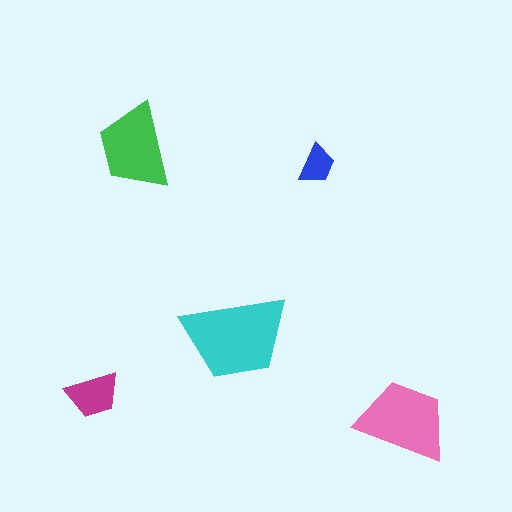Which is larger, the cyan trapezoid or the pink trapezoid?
The cyan one.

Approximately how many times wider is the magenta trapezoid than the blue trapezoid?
About 1.5 times wider.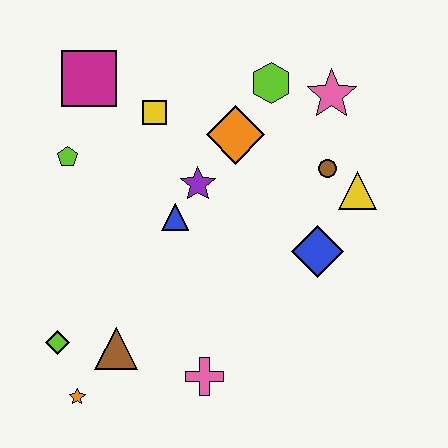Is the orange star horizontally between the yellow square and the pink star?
No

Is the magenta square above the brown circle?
Yes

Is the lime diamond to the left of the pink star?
Yes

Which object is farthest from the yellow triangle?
The orange star is farthest from the yellow triangle.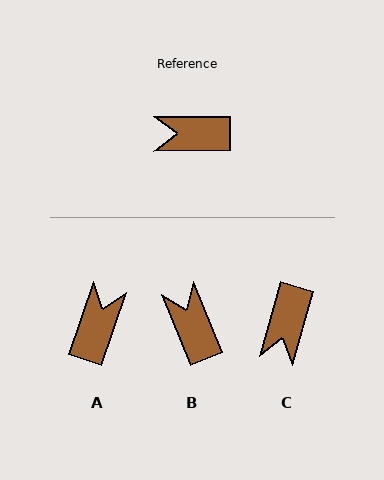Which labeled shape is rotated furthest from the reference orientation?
A, about 109 degrees away.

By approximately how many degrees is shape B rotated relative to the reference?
Approximately 68 degrees clockwise.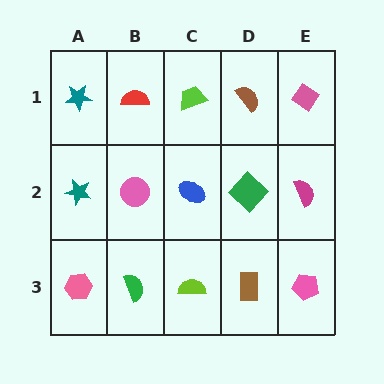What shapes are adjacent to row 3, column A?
A teal star (row 2, column A), a green semicircle (row 3, column B).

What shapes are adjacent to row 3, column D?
A green diamond (row 2, column D), a lime semicircle (row 3, column C), a pink pentagon (row 3, column E).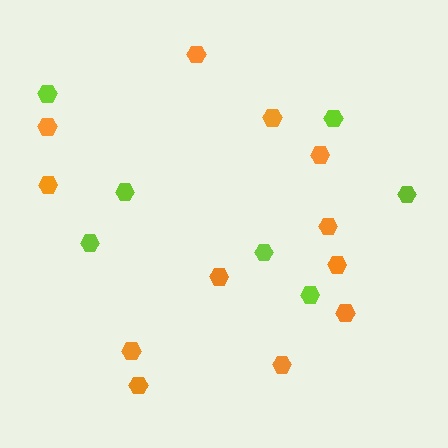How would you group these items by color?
There are 2 groups: one group of lime hexagons (7) and one group of orange hexagons (12).